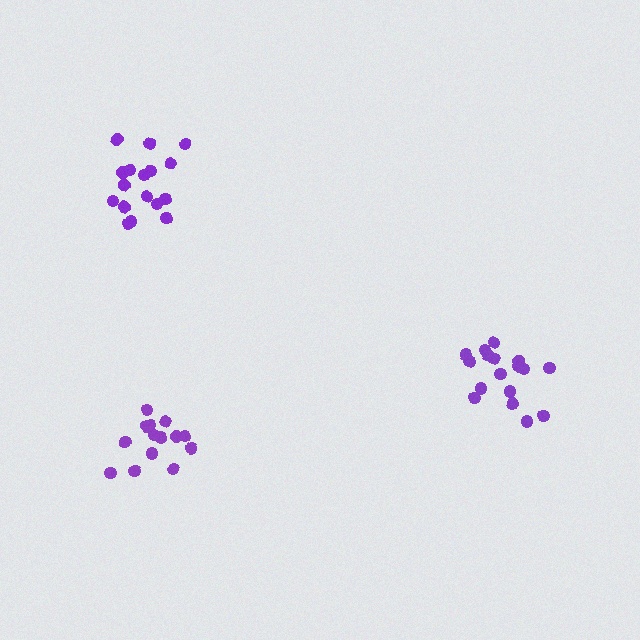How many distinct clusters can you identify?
There are 3 distinct clusters.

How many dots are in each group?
Group 1: 17 dots, Group 2: 17 dots, Group 3: 14 dots (48 total).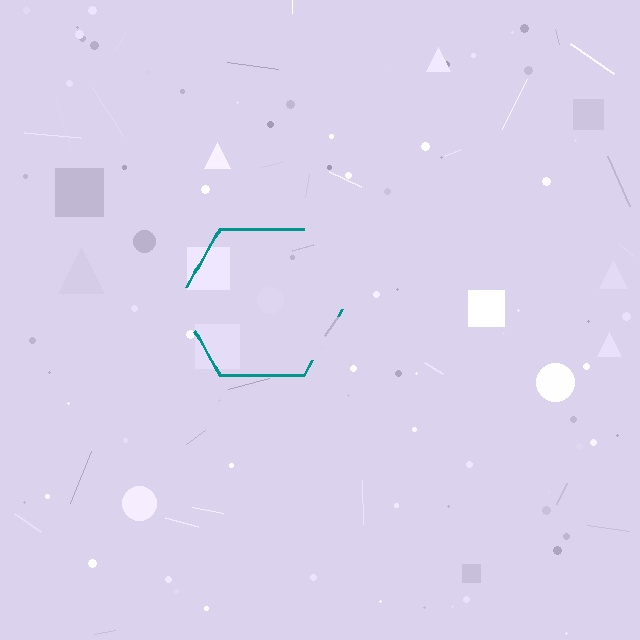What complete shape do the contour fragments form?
The contour fragments form a hexagon.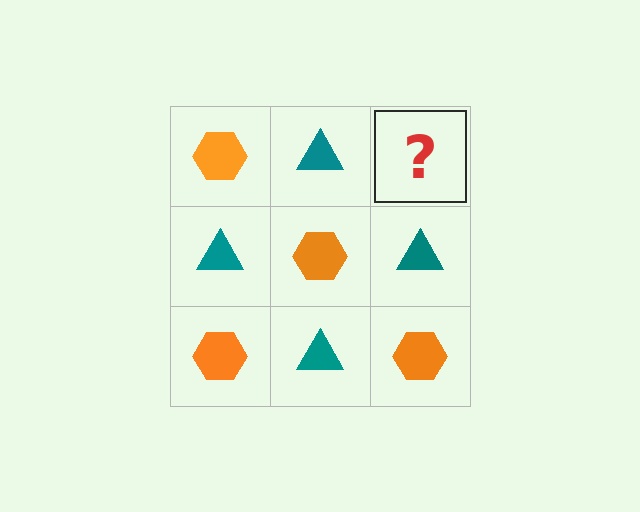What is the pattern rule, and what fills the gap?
The rule is that it alternates orange hexagon and teal triangle in a checkerboard pattern. The gap should be filled with an orange hexagon.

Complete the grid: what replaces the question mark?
The question mark should be replaced with an orange hexagon.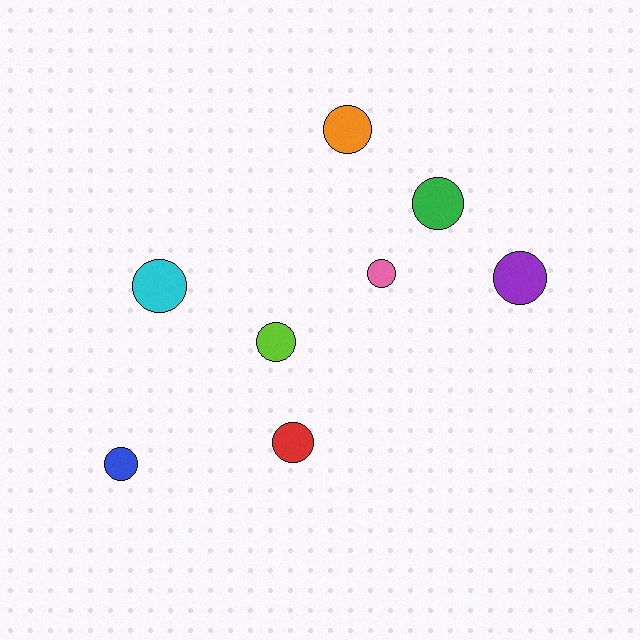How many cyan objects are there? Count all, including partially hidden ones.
There is 1 cyan object.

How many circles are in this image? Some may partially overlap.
There are 8 circles.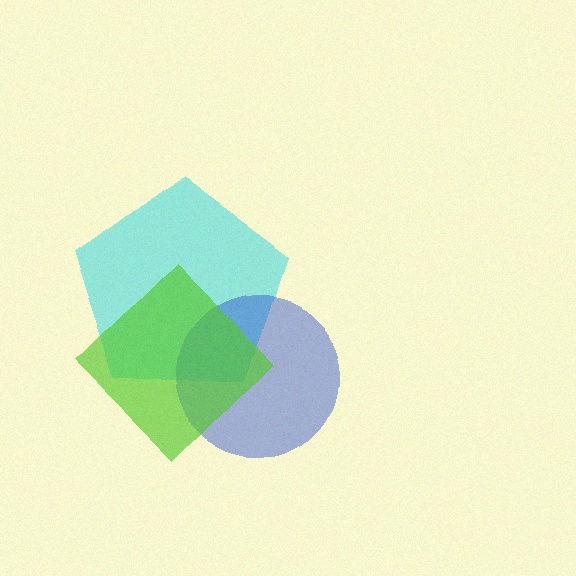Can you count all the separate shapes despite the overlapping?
Yes, there are 3 separate shapes.